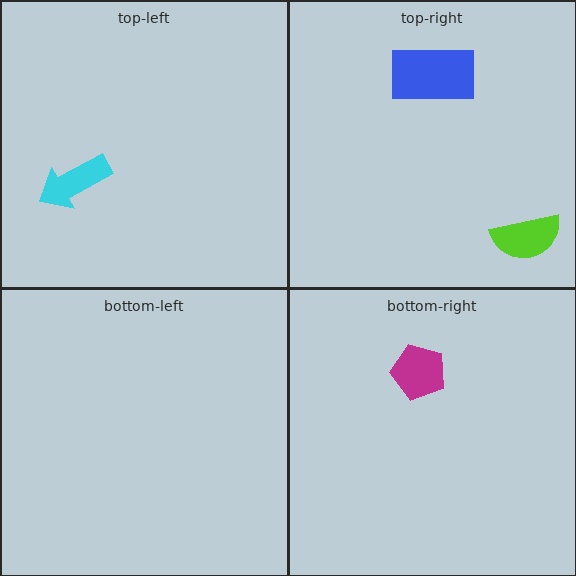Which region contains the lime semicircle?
The top-right region.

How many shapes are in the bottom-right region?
1.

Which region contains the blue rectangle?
The top-right region.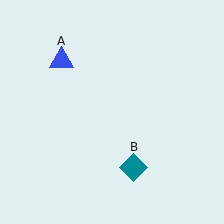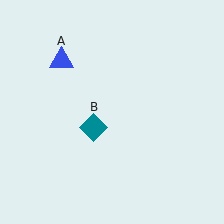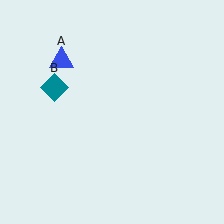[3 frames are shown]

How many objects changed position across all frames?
1 object changed position: teal diamond (object B).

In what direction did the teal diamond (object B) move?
The teal diamond (object B) moved up and to the left.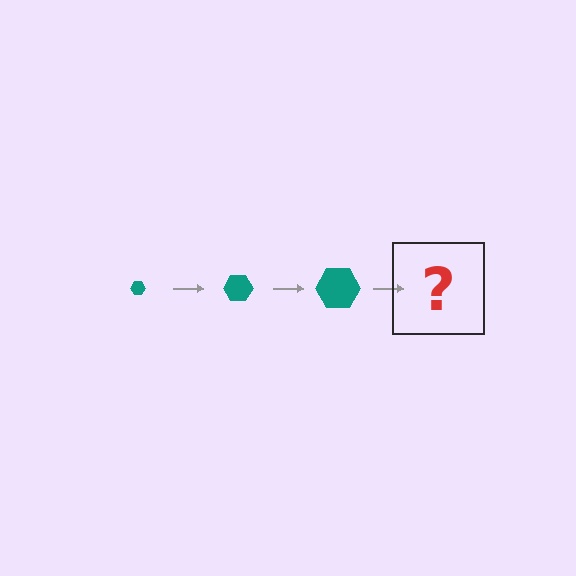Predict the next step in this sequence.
The next step is a teal hexagon, larger than the previous one.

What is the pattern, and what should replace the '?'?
The pattern is that the hexagon gets progressively larger each step. The '?' should be a teal hexagon, larger than the previous one.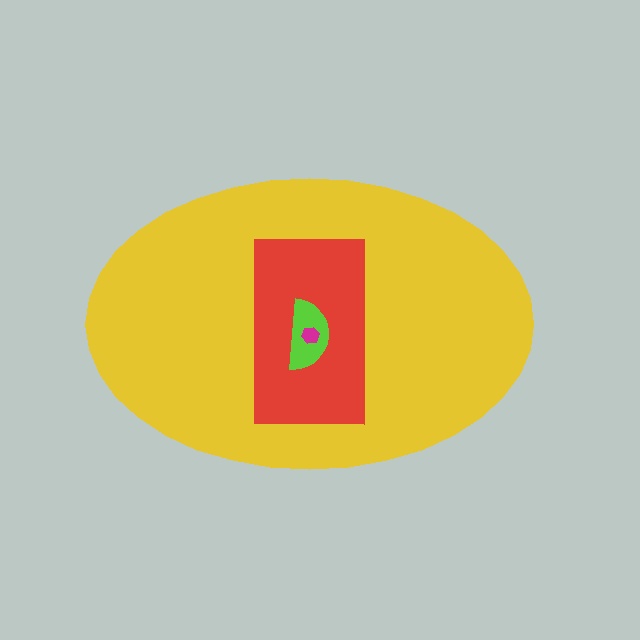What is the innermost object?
The magenta hexagon.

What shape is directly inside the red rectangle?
The lime semicircle.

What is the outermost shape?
The yellow ellipse.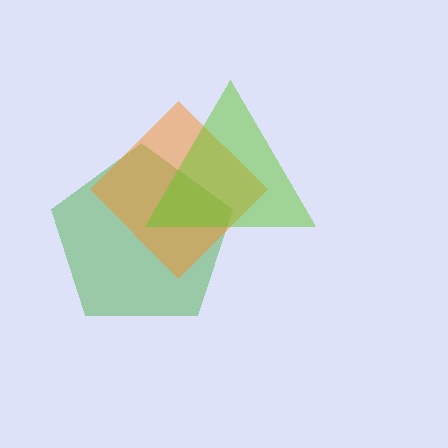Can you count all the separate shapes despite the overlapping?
Yes, there are 3 separate shapes.